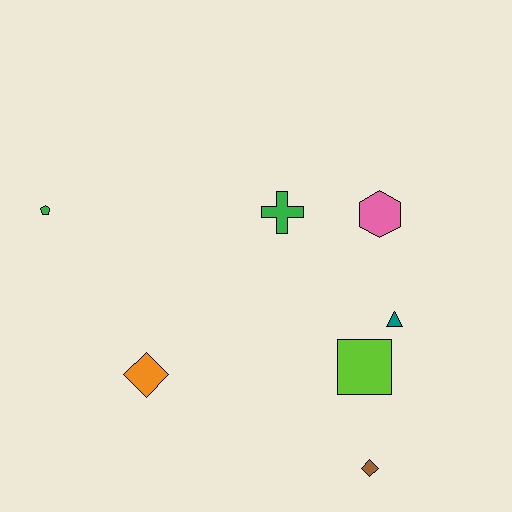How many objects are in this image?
There are 7 objects.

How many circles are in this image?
There are no circles.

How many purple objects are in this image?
There are no purple objects.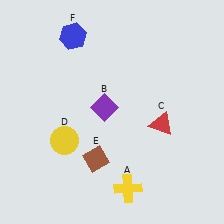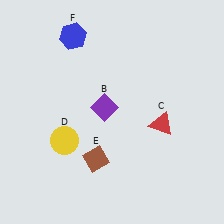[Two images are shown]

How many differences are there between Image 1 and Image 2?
There is 1 difference between the two images.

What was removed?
The yellow cross (A) was removed in Image 2.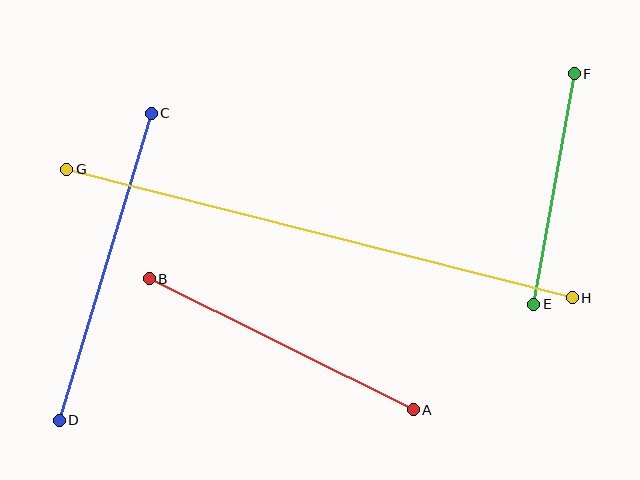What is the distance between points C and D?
The distance is approximately 320 pixels.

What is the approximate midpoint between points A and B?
The midpoint is at approximately (281, 344) pixels.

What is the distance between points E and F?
The distance is approximately 234 pixels.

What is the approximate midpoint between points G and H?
The midpoint is at approximately (319, 233) pixels.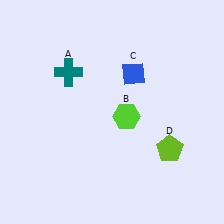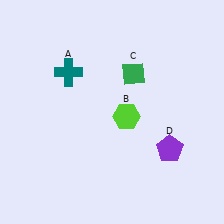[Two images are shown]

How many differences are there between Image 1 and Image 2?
There are 2 differences between the two images.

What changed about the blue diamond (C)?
In Image 1, C is blue. In Image 2, it changed to green.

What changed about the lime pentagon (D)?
In Image 1, D is lime. In Image 2, it changed to purple.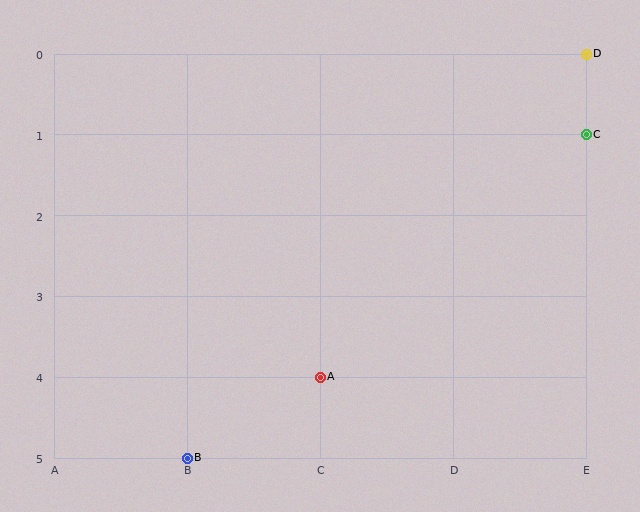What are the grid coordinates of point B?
Point B is at grid coordinates (B, 5).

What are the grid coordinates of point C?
Point C is at grid coordinates (E, 1).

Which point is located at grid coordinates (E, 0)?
Point D is at (E, 0).